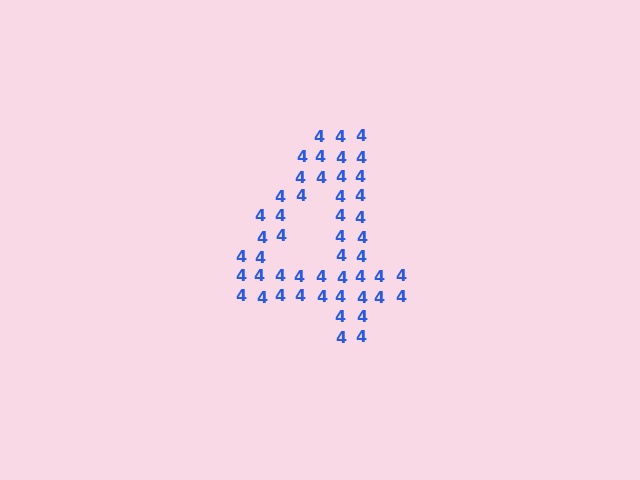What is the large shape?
The large shape is the digit 4.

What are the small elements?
The small elements are digit 4's.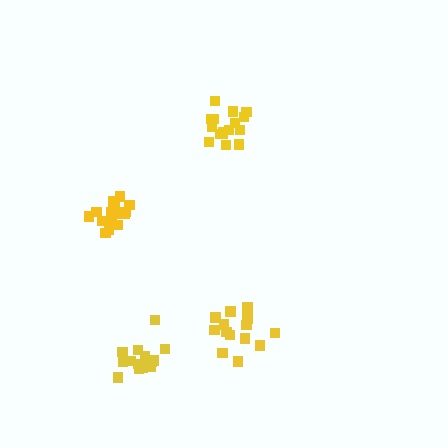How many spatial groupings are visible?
There are 4 spatial groupings.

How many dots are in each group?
Group 1: 15 dots, Group 2: 16 dots, Group 3: 19 dots, Group 4: 16 dots (66 total).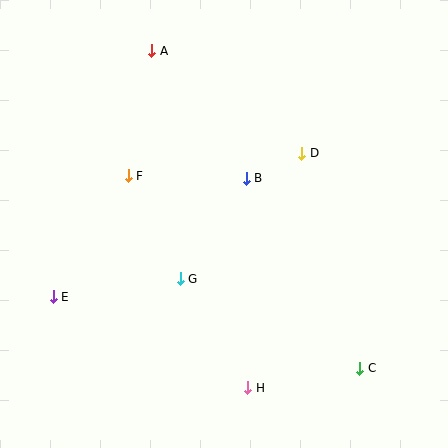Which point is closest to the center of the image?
Point B at (246, 178) is closest to the center.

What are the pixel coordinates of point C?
Point C is at (360, 368).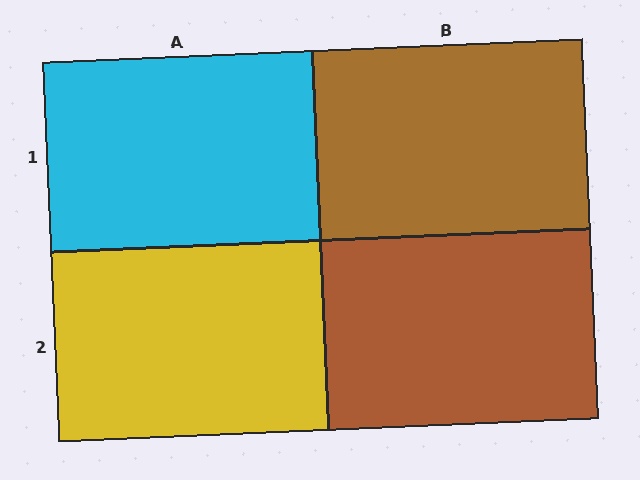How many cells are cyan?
1 cell is cyan.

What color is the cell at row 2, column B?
Brown.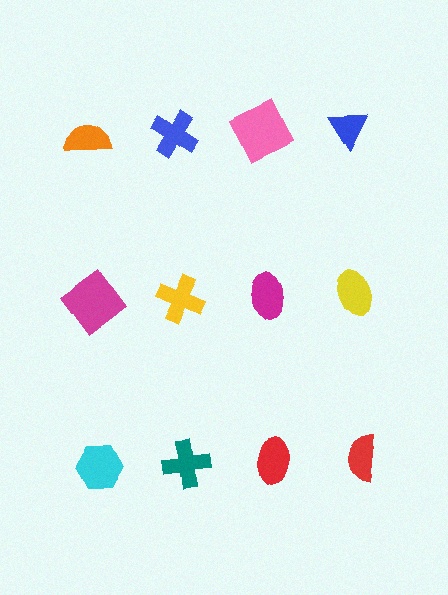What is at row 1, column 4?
A blue triangle.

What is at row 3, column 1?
A cyan hexagon.